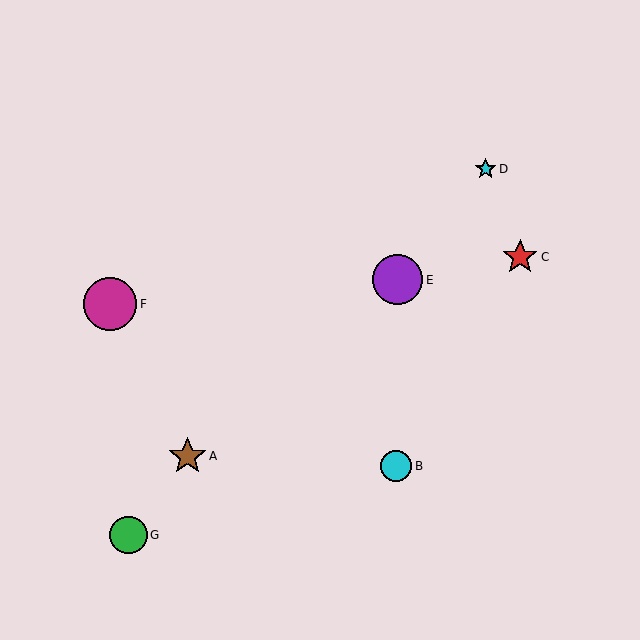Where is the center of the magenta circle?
The center of the magenta circle is at (110, 304).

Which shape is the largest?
The magenta circle (labeled F) is the largest.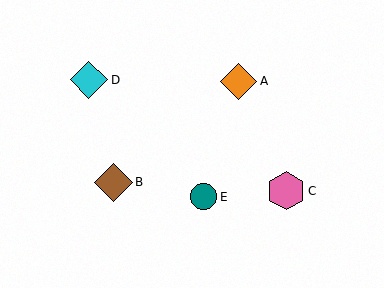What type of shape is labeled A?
Shape A is an orange diamond.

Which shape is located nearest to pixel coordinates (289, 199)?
The pink hexagon (labeled C) at (286, 191) is nearest to that location.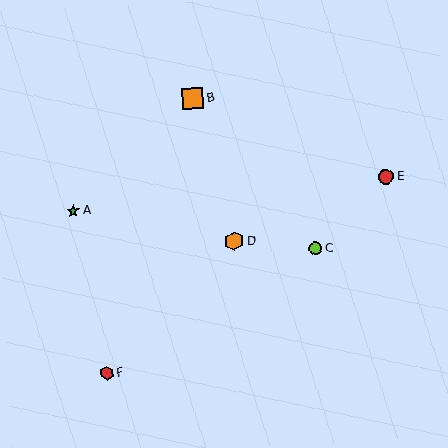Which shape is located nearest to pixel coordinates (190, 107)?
The orange square (labeled B) at (193, 98) is nearest to that location.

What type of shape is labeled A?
Shape A is a green star.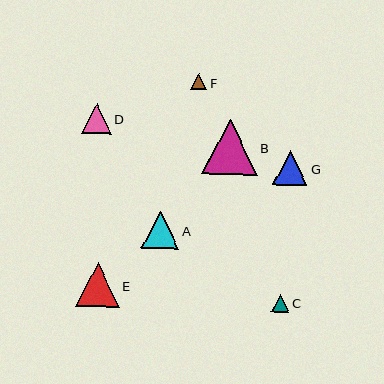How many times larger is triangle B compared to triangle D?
Triangle B is approximately 1.9 times the size of triangle D.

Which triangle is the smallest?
Triangle F is the smallest with a size of approximately 16 pixels.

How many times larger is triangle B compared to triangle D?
Triangle B is approximately 1.9 times the size of triangle D.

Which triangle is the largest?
Triangle B is the largest with a size of approximately 56 pixels.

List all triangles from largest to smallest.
From largest to smallest: B, E, A, G, D, C, F.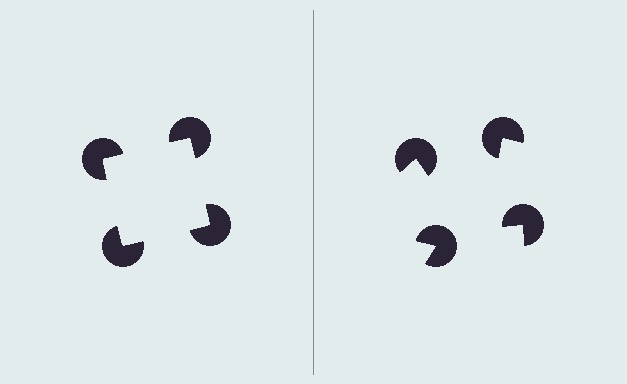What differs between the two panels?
The pac-man discs are positioned identically on both sides; only the wedge orientations differ. On the left they align to a square; on the right they are misaligned.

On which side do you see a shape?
An illusory square appears on the left side. On the right side the wedge cuts are rotated, so no coherent shape forms.